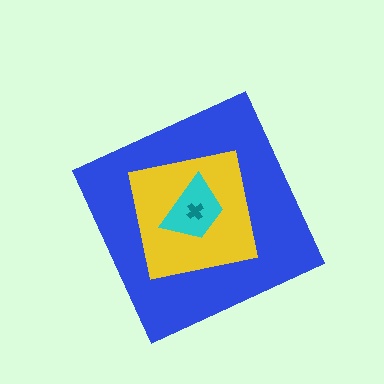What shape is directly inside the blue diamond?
The yellow square.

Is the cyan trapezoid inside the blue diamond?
Yes.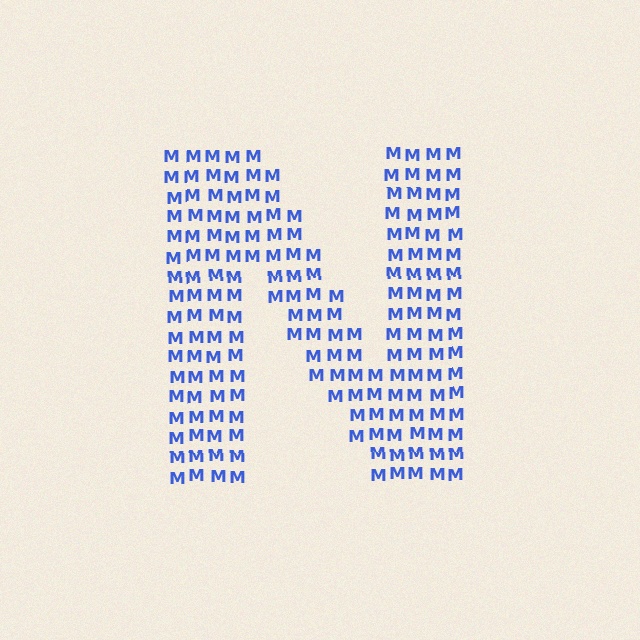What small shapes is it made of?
It is made of small letter M's.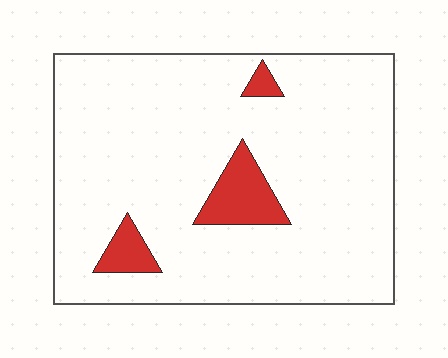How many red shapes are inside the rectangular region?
3.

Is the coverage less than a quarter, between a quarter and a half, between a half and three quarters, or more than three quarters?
Less than a quarter.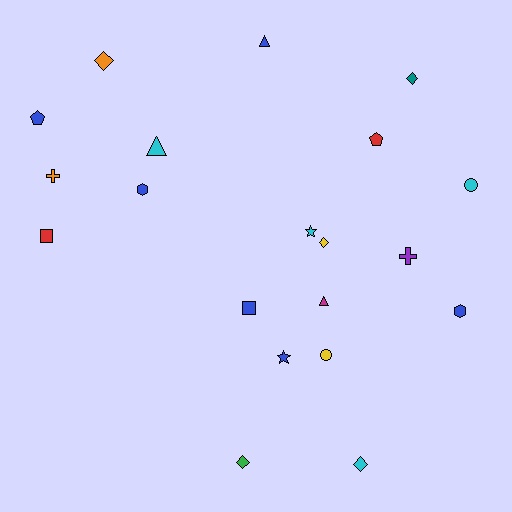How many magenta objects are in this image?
There is 1 magenta object.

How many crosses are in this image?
There are 2 crosses.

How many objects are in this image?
There are 20 objects.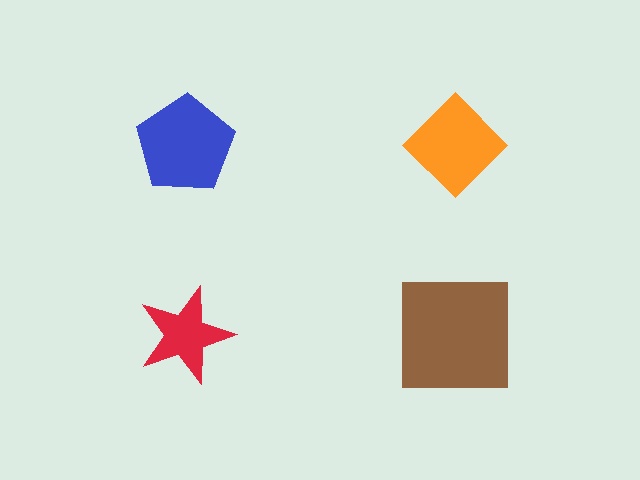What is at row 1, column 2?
An orange diamond.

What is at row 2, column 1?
A red star.